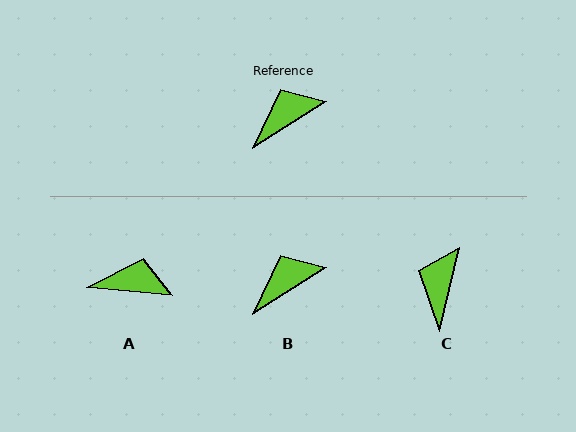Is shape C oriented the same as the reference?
No, it is off by about 44 degrees.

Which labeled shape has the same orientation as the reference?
B.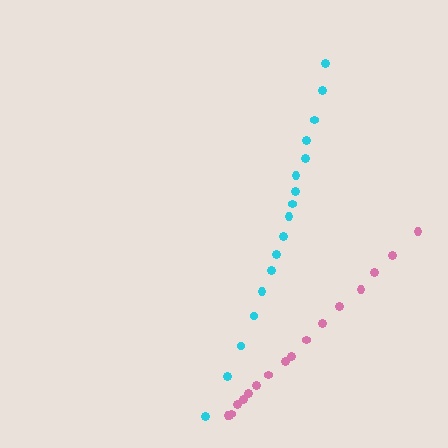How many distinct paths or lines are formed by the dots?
There are 2 distinct paths.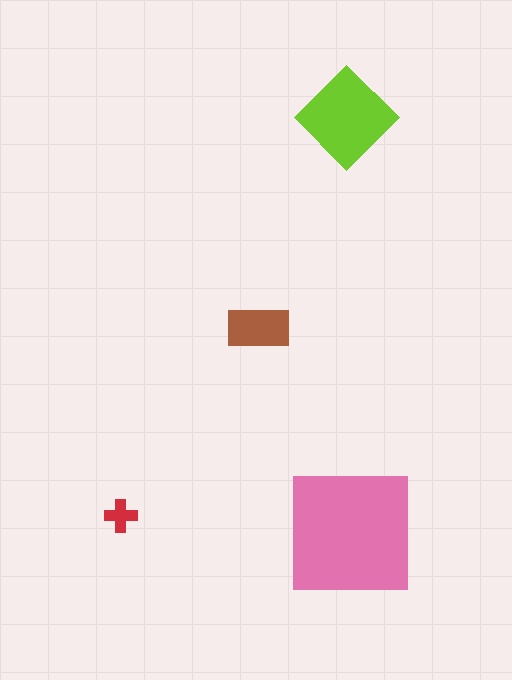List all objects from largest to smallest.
The pink square, the lime diamond, the brown rectangle, the red cross.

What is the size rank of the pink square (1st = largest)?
1st.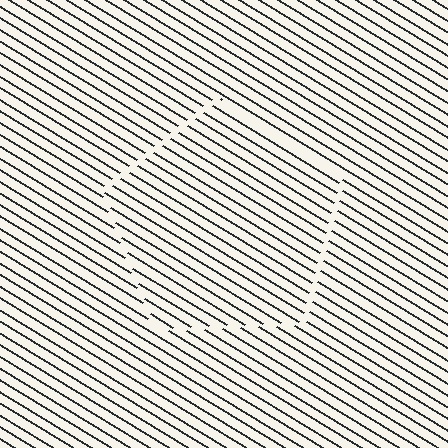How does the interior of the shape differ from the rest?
The interior of the shape contains the same grating, shifted by half a period — the contour is defined by the phase discontinuity where line-ends from the inner and outer gratings abut.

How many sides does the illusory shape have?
5 sides — the line-ends trace a pentagon.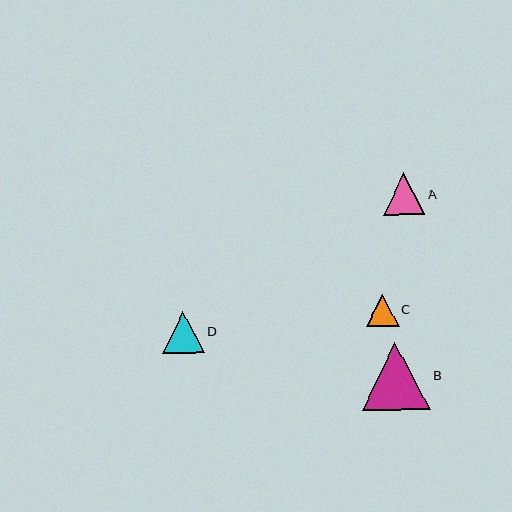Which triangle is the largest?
Triangle B is the largest with a size of approximately 69 pixels.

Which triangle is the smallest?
Triangle C is the smallest with a size of approximately 32 pixels.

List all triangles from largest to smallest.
From largest to smallest: B, D, A, C.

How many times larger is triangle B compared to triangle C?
Triangle B is approximately 2.1 times the size of triangle C.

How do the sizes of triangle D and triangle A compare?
Triangle D and triangle A are approximately the same size.